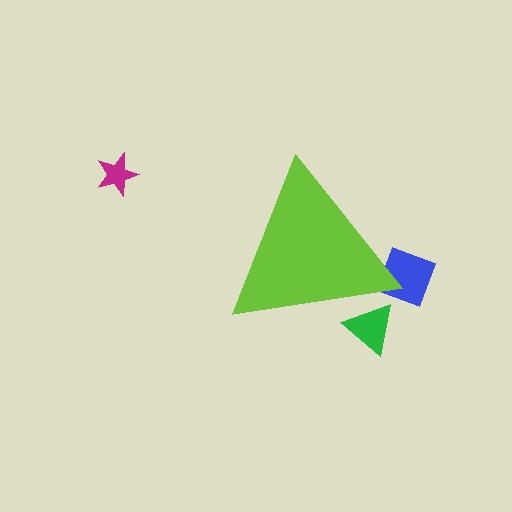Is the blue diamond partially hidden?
Yes, the blue diamond is partially hidden behind the lime triangle.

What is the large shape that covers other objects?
A lime triangle.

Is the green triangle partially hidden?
Yes, the green triangle is partially hidden behind the lime triangle.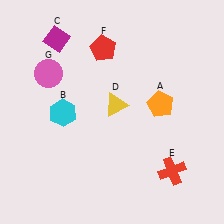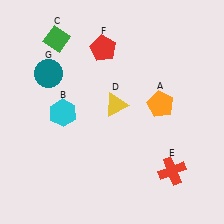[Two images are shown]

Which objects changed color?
C changed from magenta to green. G changed from pink to teal.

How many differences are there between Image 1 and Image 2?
There are 2 differences between the two images.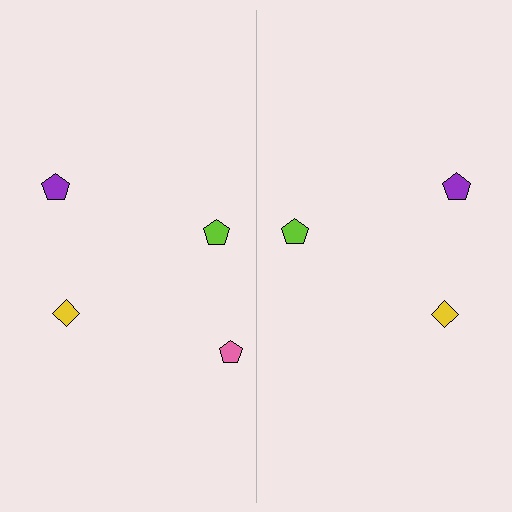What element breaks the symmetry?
A pink pentagon is missing from the right side.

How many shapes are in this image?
There are 7 shapes in this image.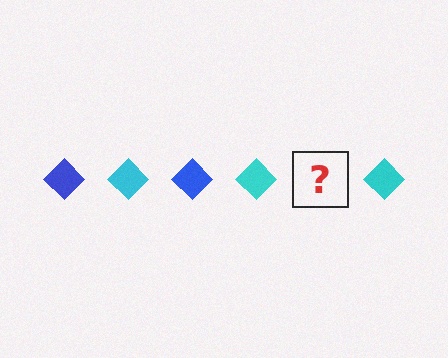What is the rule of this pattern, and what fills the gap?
The rule is that the pattern cycles through blue, cyan diamonds. The gap should be filled with a blue diamond.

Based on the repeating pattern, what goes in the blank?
The blank should be a blue diamond.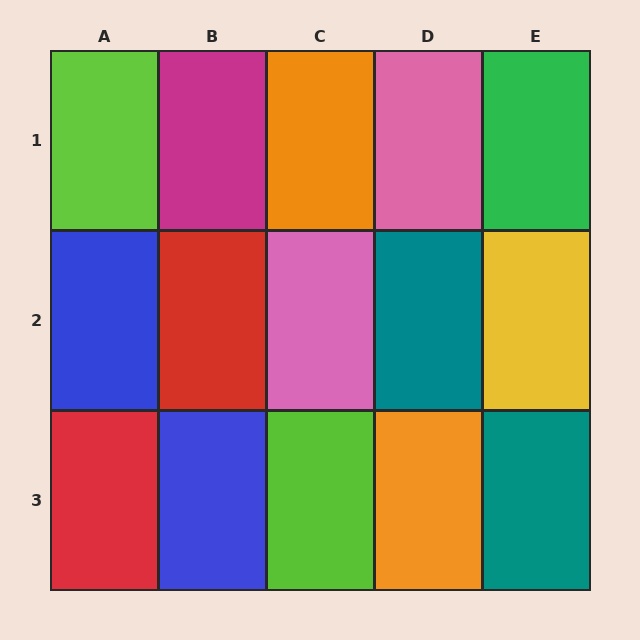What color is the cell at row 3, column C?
Lime.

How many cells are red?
2 cells are red.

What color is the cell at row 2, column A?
Blue.